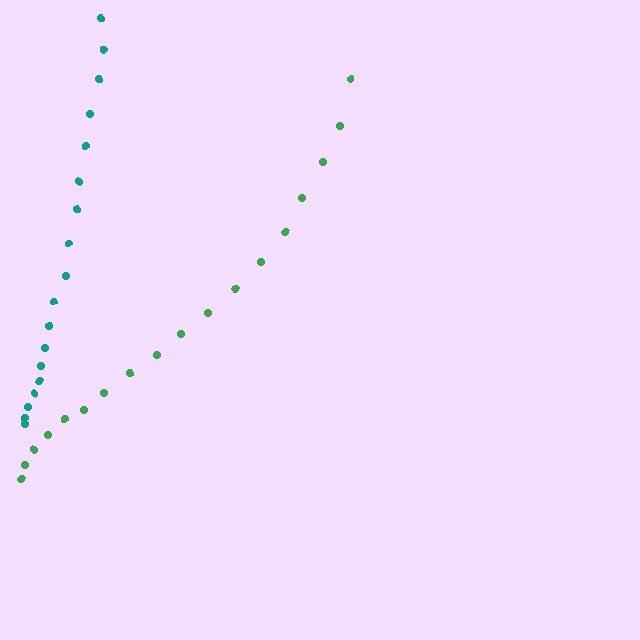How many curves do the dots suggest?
There are 2 distinct paths.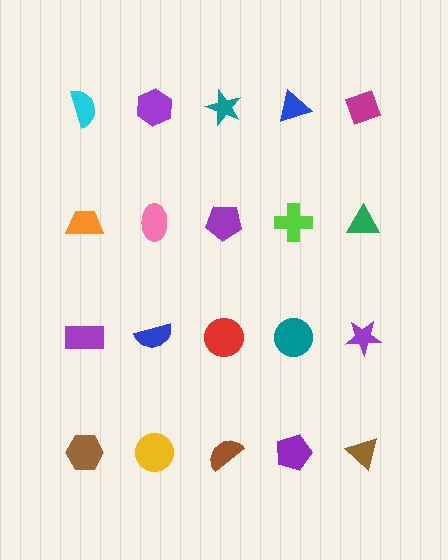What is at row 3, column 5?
A purple star.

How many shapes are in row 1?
5 shapes.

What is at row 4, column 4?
A purple pentagon.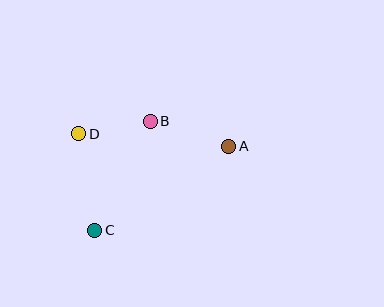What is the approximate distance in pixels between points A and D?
The distance between A and D is approximately 151 pixels.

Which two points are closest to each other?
Points B and D are closest to each other.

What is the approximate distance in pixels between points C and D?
The distance between C and D is approximately 98 pixels.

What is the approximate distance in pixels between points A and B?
The distance between A and B is approximately 83 pixels.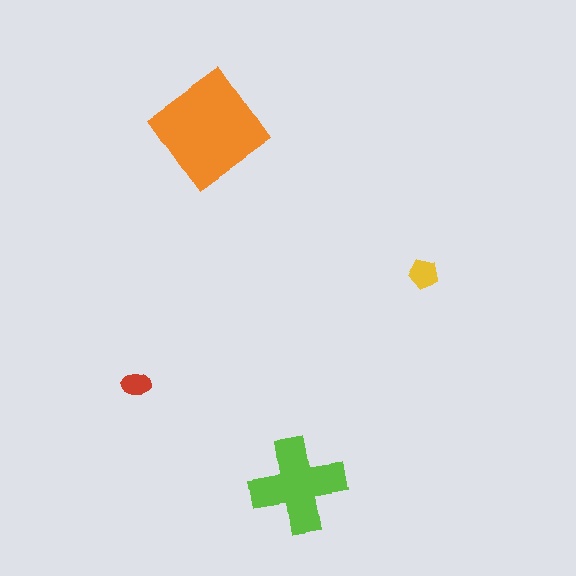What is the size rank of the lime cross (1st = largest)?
2nd.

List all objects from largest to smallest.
The orange diamond, the lime cross, the yellow pentagon, the red ellipse.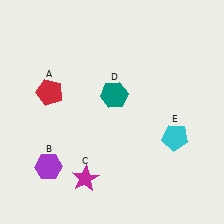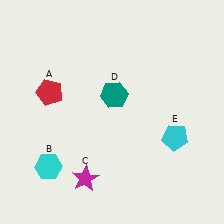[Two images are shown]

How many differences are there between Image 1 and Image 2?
There is 1 difference between the two images.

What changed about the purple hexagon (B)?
In Image 1, B is purple. In Image 2, it changed to cyan.